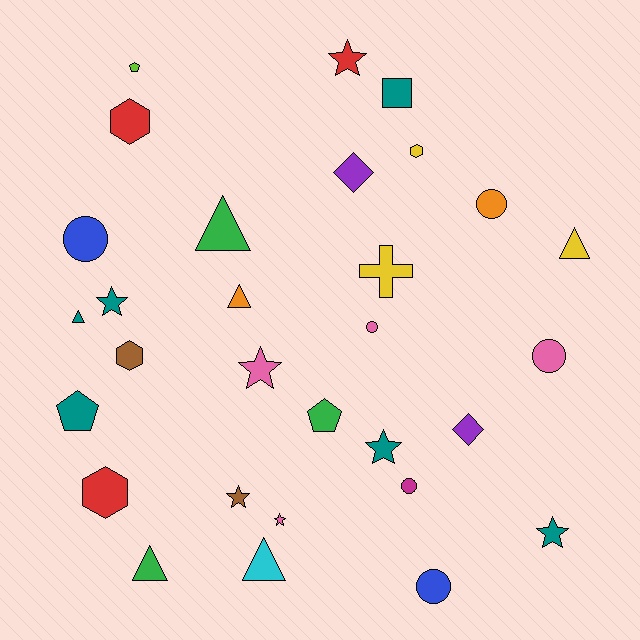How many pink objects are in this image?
There are 4 pink objects.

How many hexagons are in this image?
There are 4 hexagons.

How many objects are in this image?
There are 30 objects.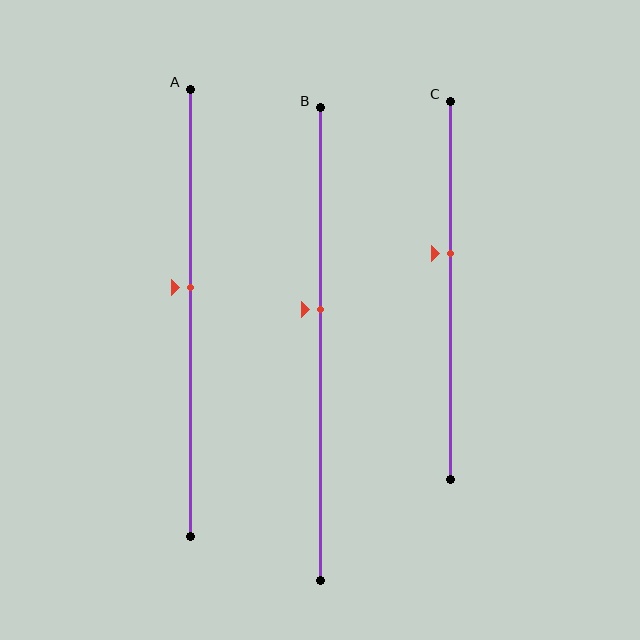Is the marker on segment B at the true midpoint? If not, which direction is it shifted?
No, the marker on segment B is shifted upward by about 7% of the segment length.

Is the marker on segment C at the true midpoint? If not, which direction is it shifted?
No, the marker on segment C is shifted upward by about 10% of the segment length.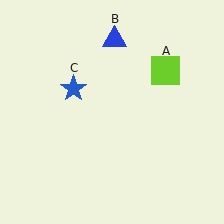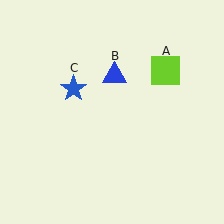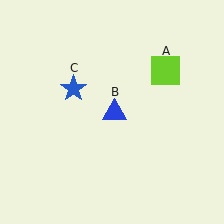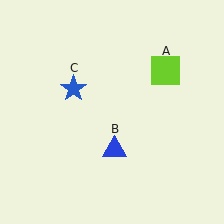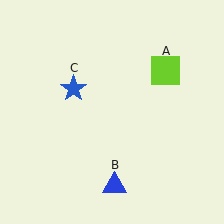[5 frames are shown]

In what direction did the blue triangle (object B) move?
The blue triangle (object B) moved down.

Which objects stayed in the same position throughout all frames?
Lime square (object A) and blue star (object C) remained stationary.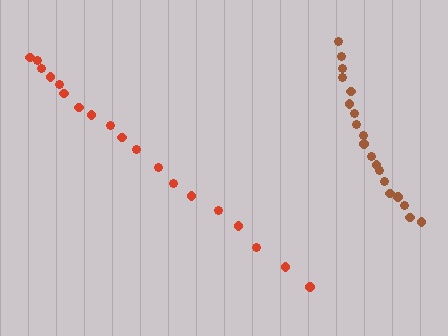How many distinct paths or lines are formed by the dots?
There are 2 distinct paths.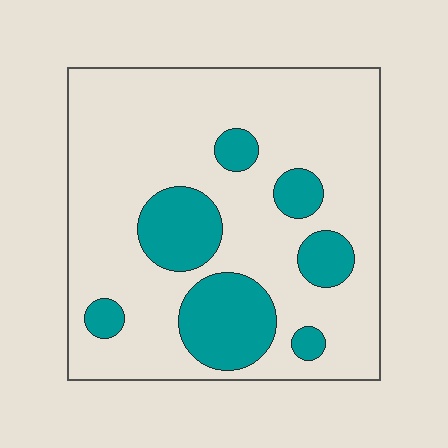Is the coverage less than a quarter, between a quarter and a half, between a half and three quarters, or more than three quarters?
Less than a quarter.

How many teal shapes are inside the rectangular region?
7.